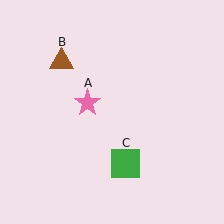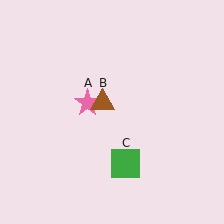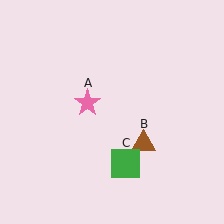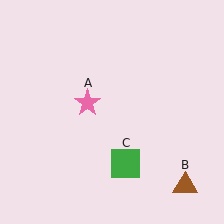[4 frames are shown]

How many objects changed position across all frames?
1 object changed position: brown triangle (object B).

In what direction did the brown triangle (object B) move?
The brown triangle (object B) moved down and to the right.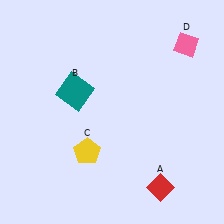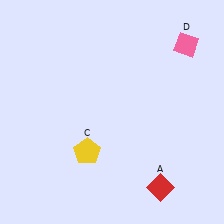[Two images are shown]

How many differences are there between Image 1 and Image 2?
There is 1 difference between the two images.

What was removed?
The teal square (B) was removed in Image 2.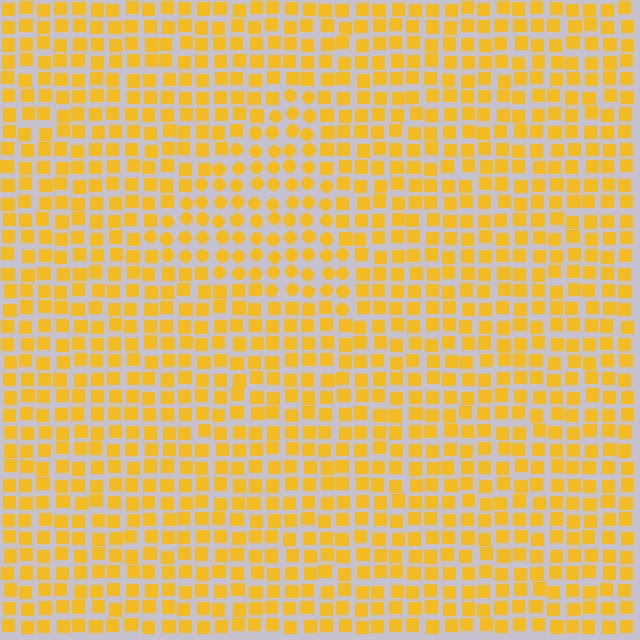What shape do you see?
I see a triangle.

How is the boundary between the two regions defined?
The boundary is defined by a change in element shape: circles inside vs. squares outside. All elements share the same color and spacing.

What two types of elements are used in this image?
The image uses circles inside the triangle region and squares outside it.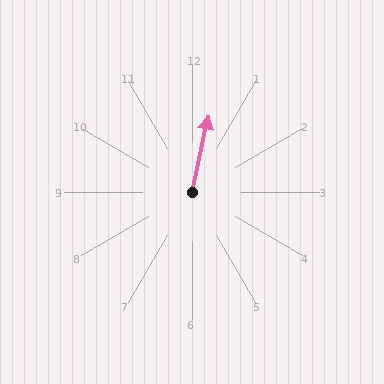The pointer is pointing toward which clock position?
Roughly 12 o'clock.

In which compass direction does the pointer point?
North.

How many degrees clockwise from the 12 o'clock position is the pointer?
Approximately 12 degrees.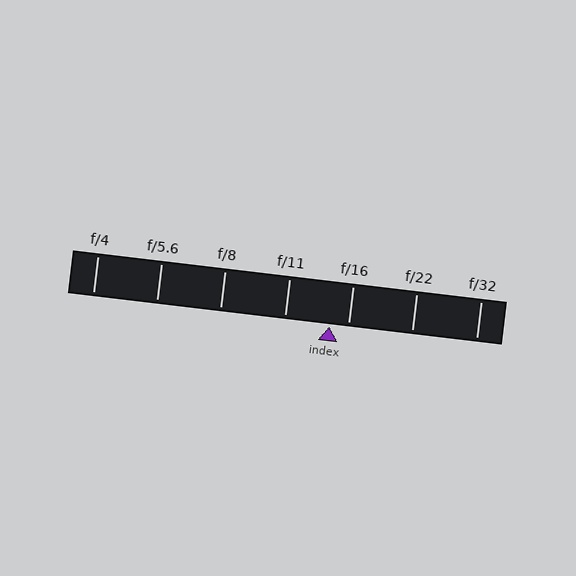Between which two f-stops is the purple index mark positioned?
The index mark is between f/11 and f/16.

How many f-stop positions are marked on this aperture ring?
There are 7 f-stop positions marked.